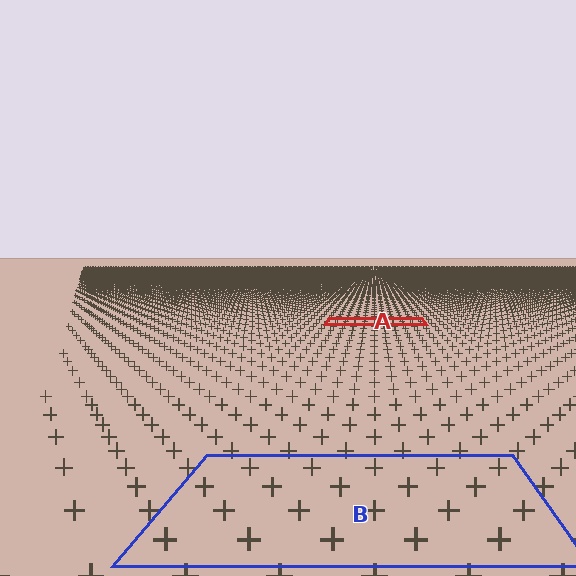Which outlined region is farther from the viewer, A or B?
Region A is farther from the viewer — the texture elements inside it appear smaller and more densely packed.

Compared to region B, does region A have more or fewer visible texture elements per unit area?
Region A has more texture elements per unit area — they are packed more densely because it is farther away.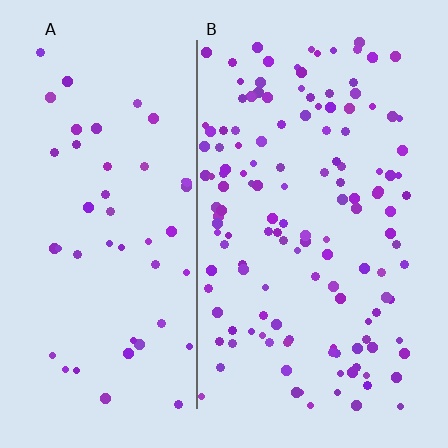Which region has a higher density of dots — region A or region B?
B (the right).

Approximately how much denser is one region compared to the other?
Approximately 2.8× — region B over region A.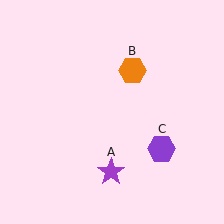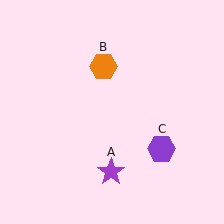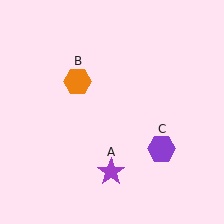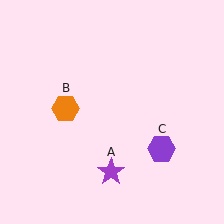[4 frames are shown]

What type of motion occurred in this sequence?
The orange hexagon (object B) rotated counterclockwise around the center of the scene.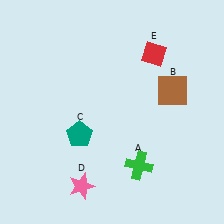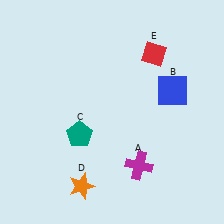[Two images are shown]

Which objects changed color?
A changed from green to magenta. B changed from brown to blue. D changed from pink to orange.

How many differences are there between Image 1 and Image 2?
There are 3 differences between the two images.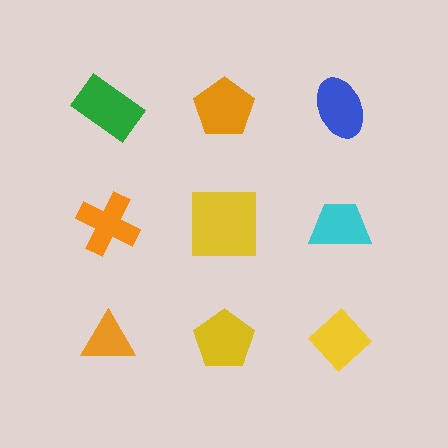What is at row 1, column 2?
An orange pentagon.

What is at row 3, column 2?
A yellow pentagon.